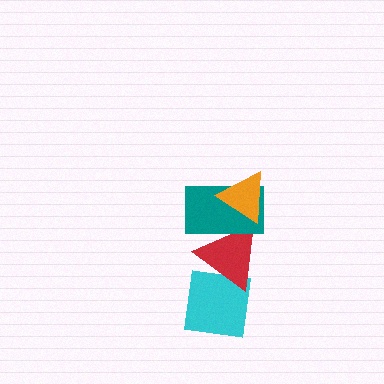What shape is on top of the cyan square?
The red triangle is on top of the cyan square.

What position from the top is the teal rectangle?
The teal rectangle is 2nd from the top.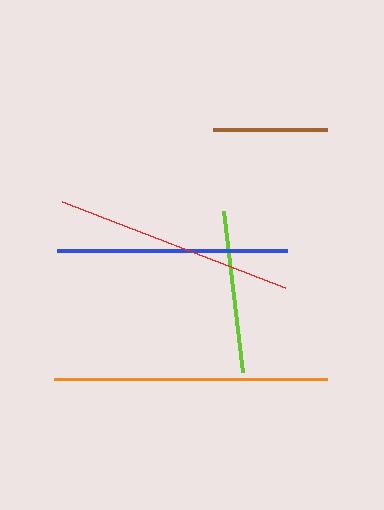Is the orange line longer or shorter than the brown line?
The orange line is longer than the brown line.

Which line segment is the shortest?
The brown line is the shortest at approximately 114 pixels.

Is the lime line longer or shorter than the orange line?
The orange line is longer than the lime line.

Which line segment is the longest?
The orange line is the longest at approximately 272 pixels.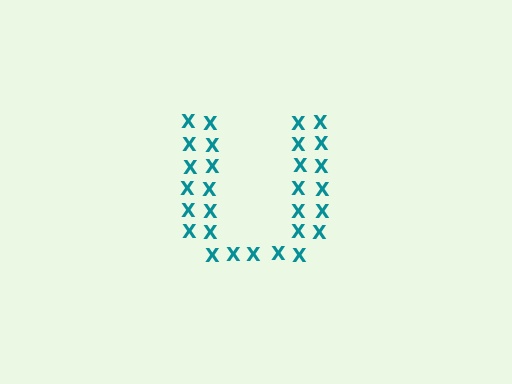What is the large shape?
The large shape is the letter U.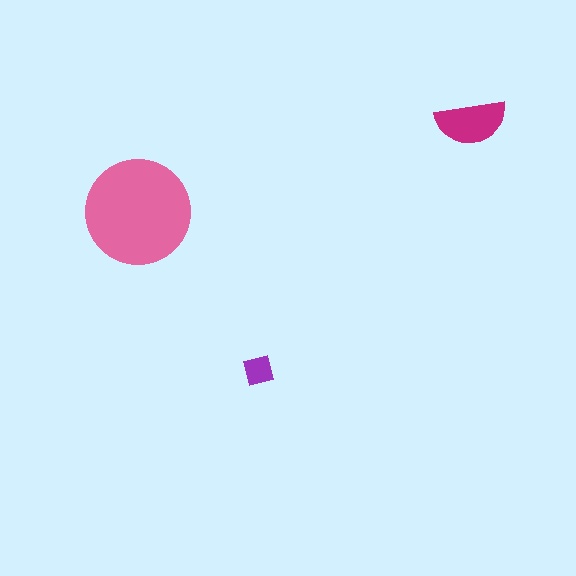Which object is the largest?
The pink circle.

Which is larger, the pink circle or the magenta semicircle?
The pink circle.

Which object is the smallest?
The purple square.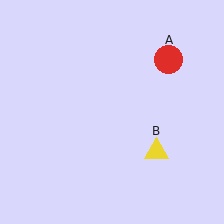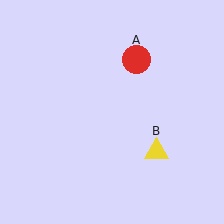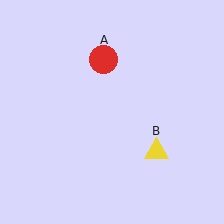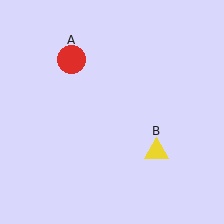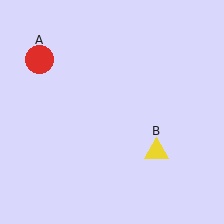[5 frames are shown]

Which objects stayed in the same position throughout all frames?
Yellow triangle (object B) remained stationary.